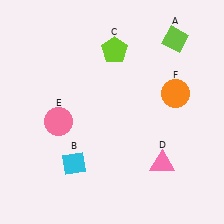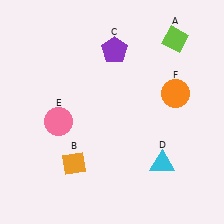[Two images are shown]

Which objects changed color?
B changed from cyan to orange. C changed from lime to purple. D changed from pink to cyan.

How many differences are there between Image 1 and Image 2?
There are 3 differences between the two images.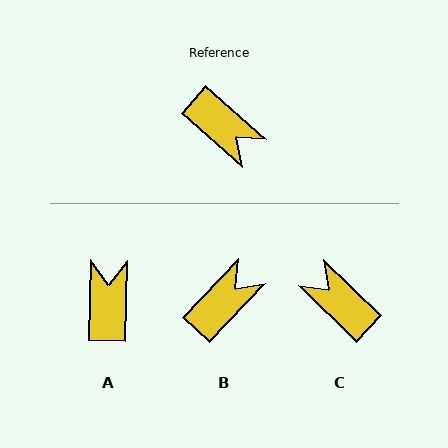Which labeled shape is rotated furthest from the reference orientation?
C, about 177 degrees away.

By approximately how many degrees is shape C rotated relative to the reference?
Approximately 177 degrees counter-clockwise.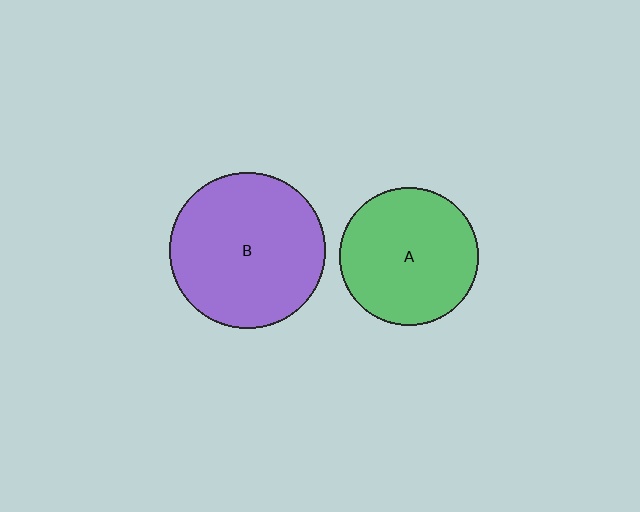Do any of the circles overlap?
No, none of the circles overlap.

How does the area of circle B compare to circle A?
Approximately 1.3 times.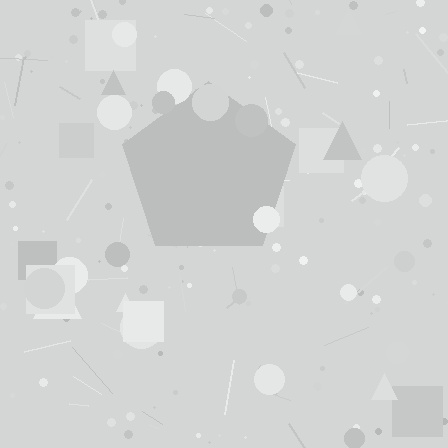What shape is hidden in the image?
A pentagon is hidden in the image.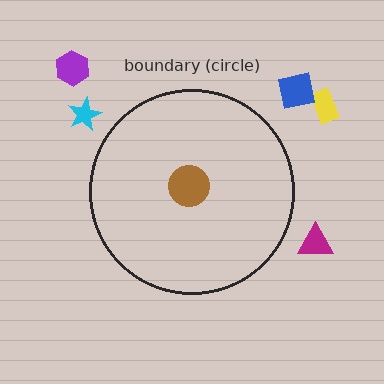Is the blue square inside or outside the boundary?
Outside.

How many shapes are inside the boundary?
1 inside, 5 outside.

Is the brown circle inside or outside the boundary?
Inside.